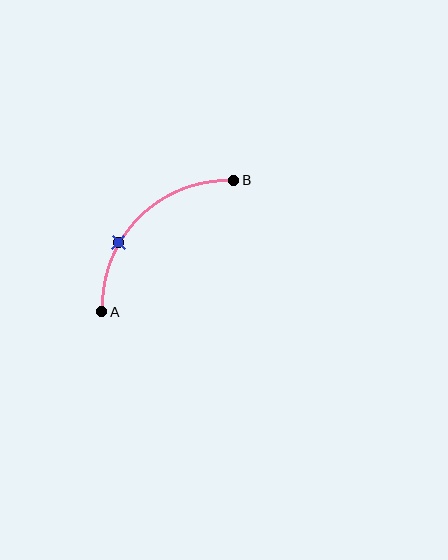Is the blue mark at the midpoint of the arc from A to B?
No. The blue mark lies on the arc but is closer to endpoint A. The arc midpoint would be at the point on the curve equidistant along the arc from both A and B.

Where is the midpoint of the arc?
The arc midpoint is the point on the curve farthest from the straight line joining A and B. It sits above and to the left of that line.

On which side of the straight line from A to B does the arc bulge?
The arc bulges above and to the left of the straight line connecting A and B.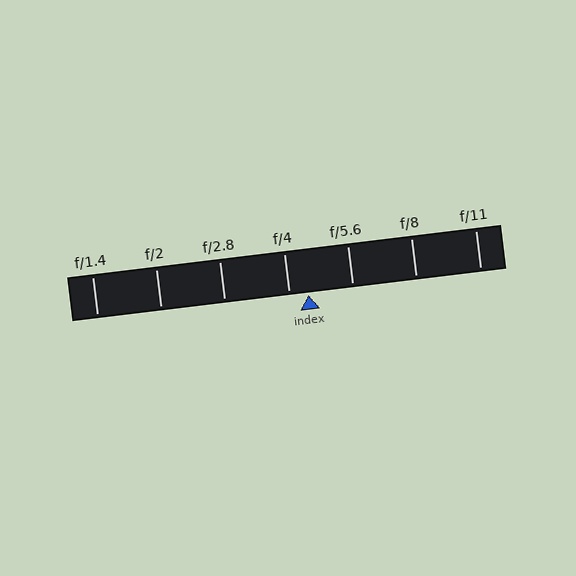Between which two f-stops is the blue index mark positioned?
The index mark is between f/4 and f/5.6.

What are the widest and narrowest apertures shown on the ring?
The widest aperture shown is f/1.4 and the narrowest is f/11.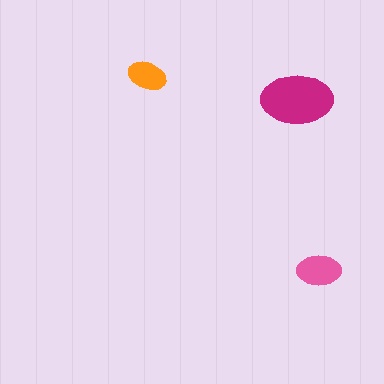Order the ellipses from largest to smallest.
the magenta one, the pink one, the orange one.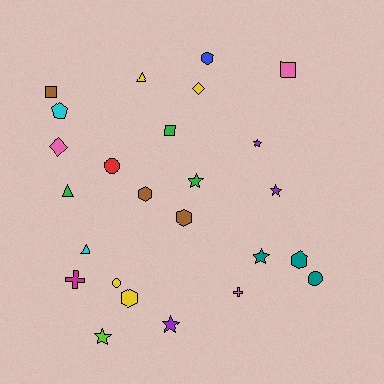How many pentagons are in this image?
There is 1 pentagon.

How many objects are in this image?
There are 25 objects.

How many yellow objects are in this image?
There are 4 yellow objects.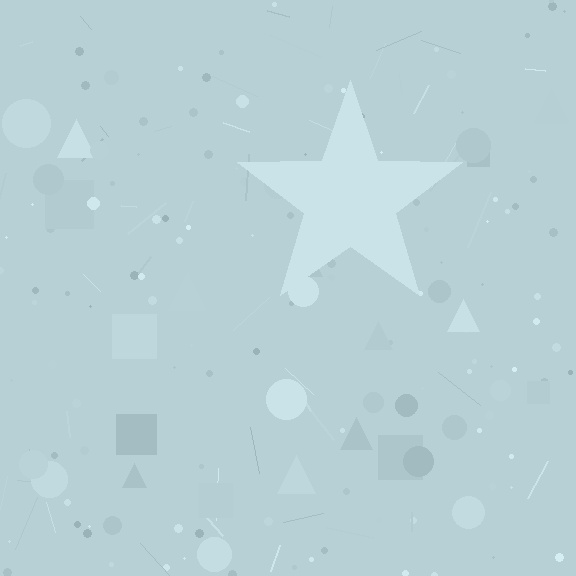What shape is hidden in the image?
A star is hidden in the image.